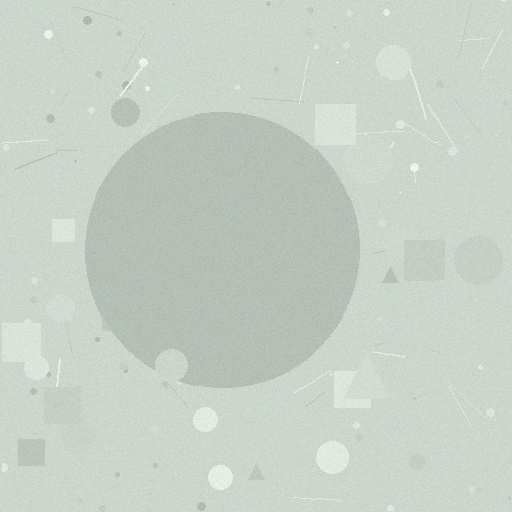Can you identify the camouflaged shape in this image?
The camouflaged shape is a circle.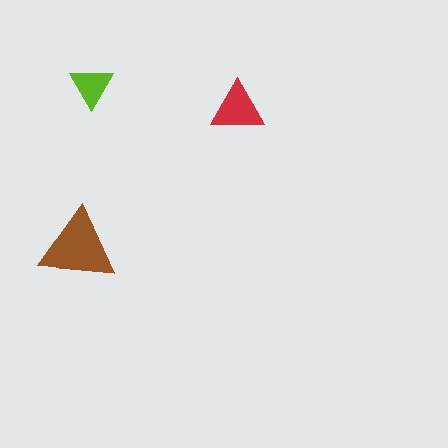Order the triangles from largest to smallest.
the brown one, the red one, the lime one.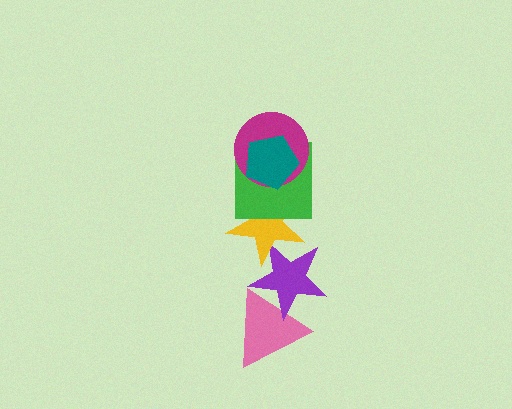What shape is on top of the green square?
The magenta circle is on top of the green square.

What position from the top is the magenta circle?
The magenta circle is 2nd from the top.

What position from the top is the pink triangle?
The pink triangle is 6th from the top.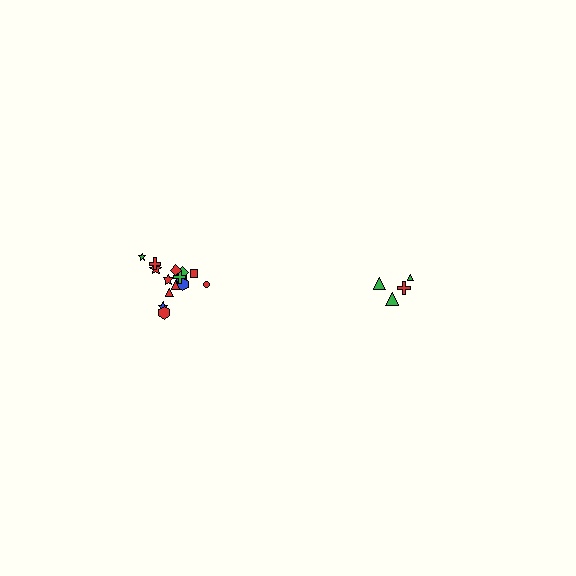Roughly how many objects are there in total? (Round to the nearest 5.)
Roughly 20 objects in total.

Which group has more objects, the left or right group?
The left group.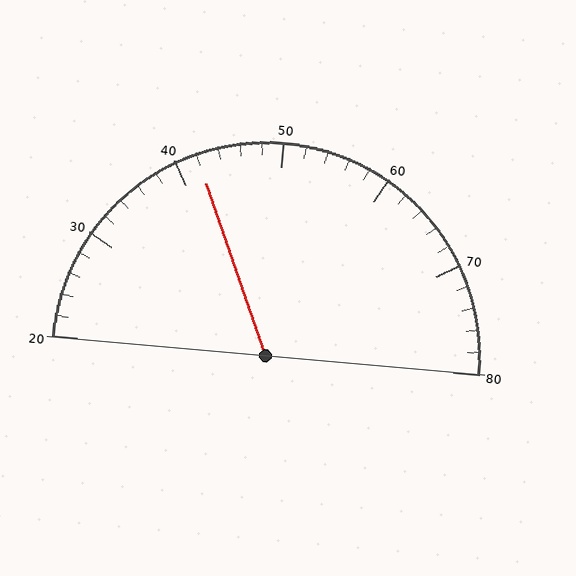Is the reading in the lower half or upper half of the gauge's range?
The reading is in the lower half of the range (20 to 80).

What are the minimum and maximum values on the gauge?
The gauge ranges from 20 to 80.